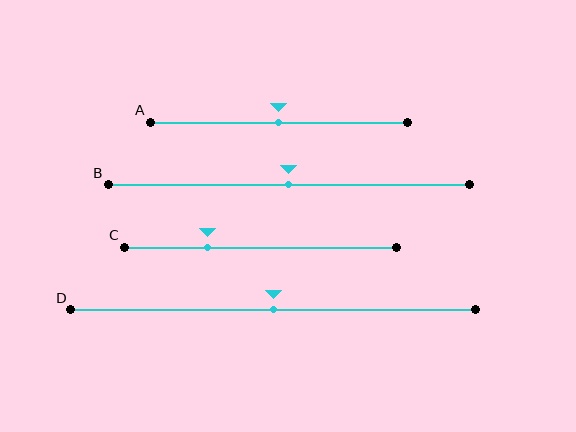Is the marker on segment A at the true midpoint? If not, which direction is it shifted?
Yes, the marker on segment A is at the true midpoint.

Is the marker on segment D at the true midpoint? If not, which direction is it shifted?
Yes, the marker on segment D is at the true midpoint.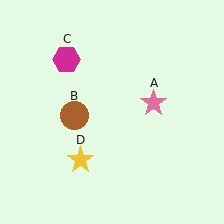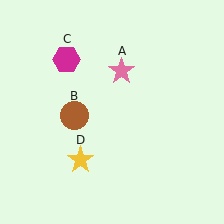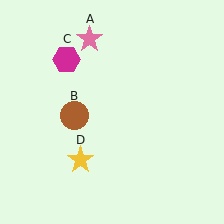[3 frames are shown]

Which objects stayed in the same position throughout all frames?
Brown circle (object B) and magenta hexagon (object C) and yellow star (object D) remained stationary.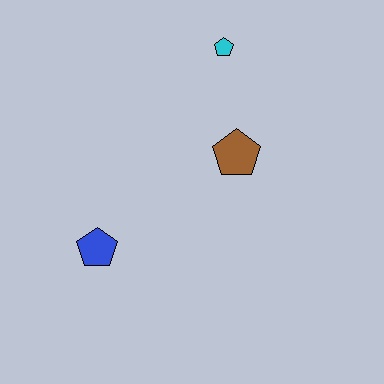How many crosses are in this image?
There are no crosses.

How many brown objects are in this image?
There is 1 brown object.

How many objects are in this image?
There are 3 objects.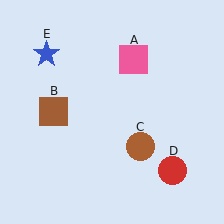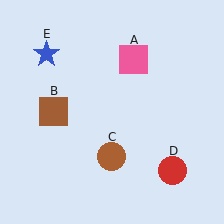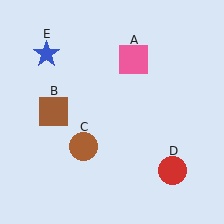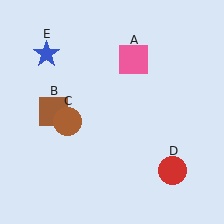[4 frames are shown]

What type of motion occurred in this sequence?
The brown circle (object C) rotated clockwise around the center of the scene.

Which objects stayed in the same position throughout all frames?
Pink square (object A) and brown square (object B) and red circle (object D) and blue star (object E) remained stationary.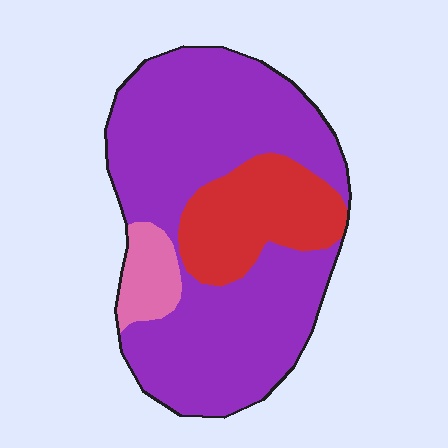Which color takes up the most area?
Purple, at roughly 70%.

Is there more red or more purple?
Purple.